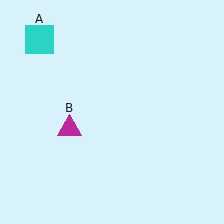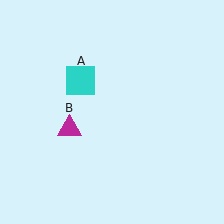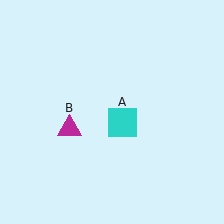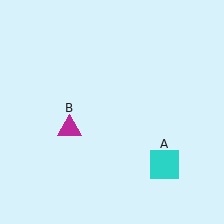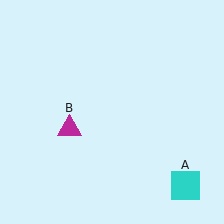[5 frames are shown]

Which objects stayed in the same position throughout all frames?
Magenta triangle (object B) remained stationary.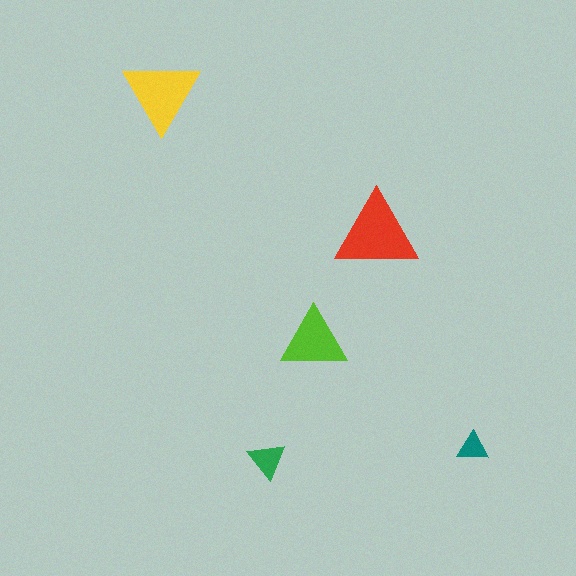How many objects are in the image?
There are 5 objects in the image.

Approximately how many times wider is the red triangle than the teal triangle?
About 2.5 times wider.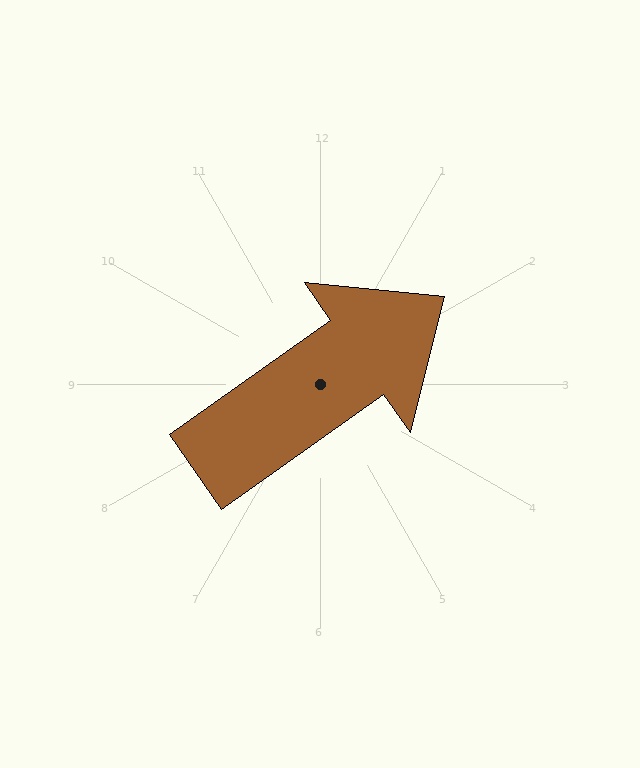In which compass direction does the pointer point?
Northeast.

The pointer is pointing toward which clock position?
Roughly 2 o'clock.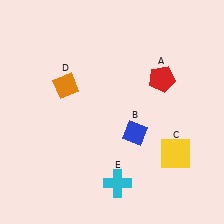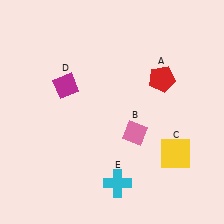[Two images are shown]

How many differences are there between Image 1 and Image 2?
There are 2 differences between the two images.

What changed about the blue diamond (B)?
In Image 1, B is blue. In Image 2, it changed to pink.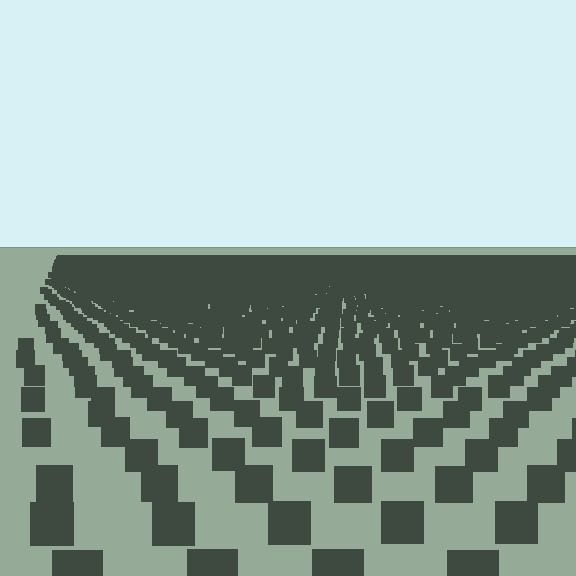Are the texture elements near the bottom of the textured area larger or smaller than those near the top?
Larger. Near the bottom, elements are closer to the viewer and appear at a bigger on-screen size.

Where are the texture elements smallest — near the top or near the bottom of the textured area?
Near the top.